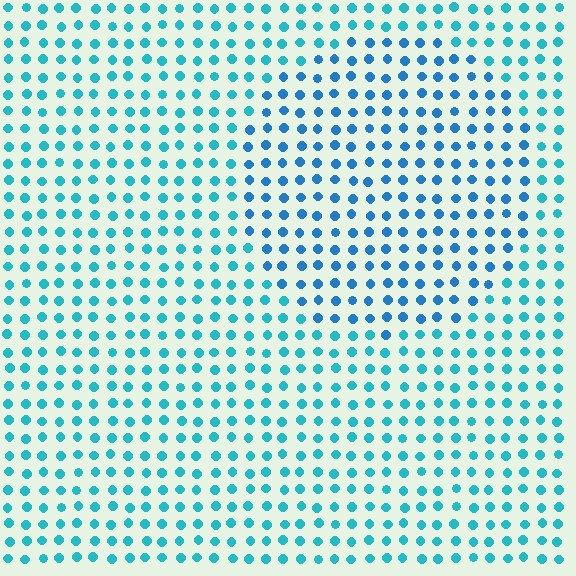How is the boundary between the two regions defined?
The boundary is defined purely by a slight shift in hue (about 23 degrees). Spacing, size, and orientation are identical on both sides.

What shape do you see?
I see a circle.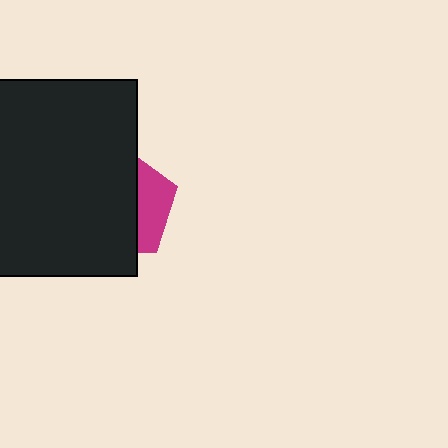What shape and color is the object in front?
The object in front is a black rectangle.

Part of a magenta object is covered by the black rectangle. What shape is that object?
It is a pentagon.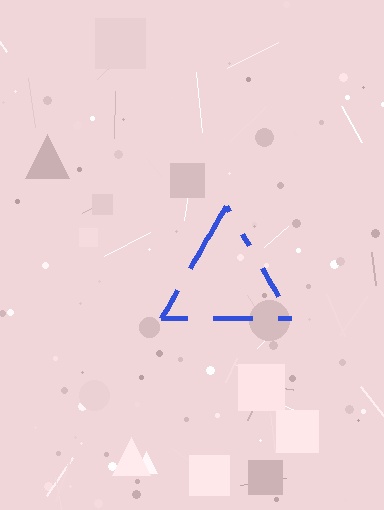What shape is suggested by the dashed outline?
The dashed outline suggests a triangle.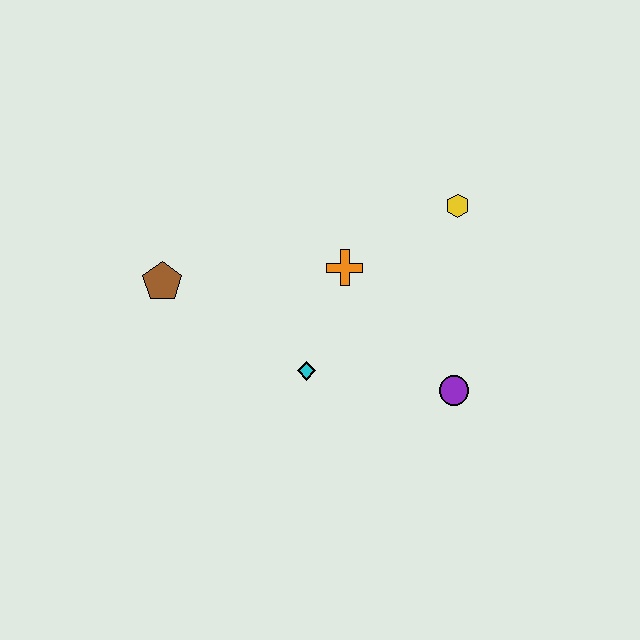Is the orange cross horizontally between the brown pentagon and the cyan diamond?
No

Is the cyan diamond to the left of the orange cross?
Yes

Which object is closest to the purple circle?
The cyan diamond is closest to the purple circle.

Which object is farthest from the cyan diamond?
The yellow hexagon is farthest from the cyan diamond.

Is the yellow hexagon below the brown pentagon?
No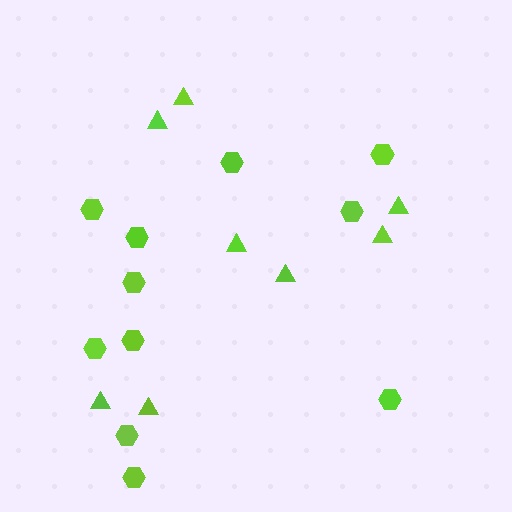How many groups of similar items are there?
There are 2 groups: one group of triangles (8) and one group of hexagons (11).